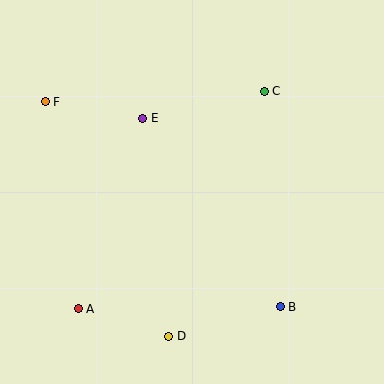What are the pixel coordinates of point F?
Point F is at (45, 102).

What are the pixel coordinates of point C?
Point C is at (264, 91).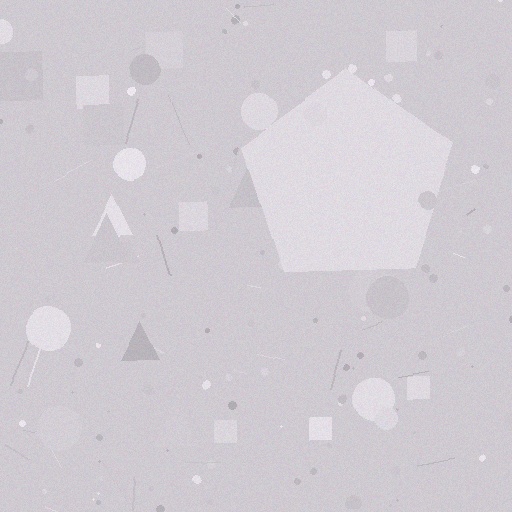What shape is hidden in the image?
A pentagon is hidden in the image.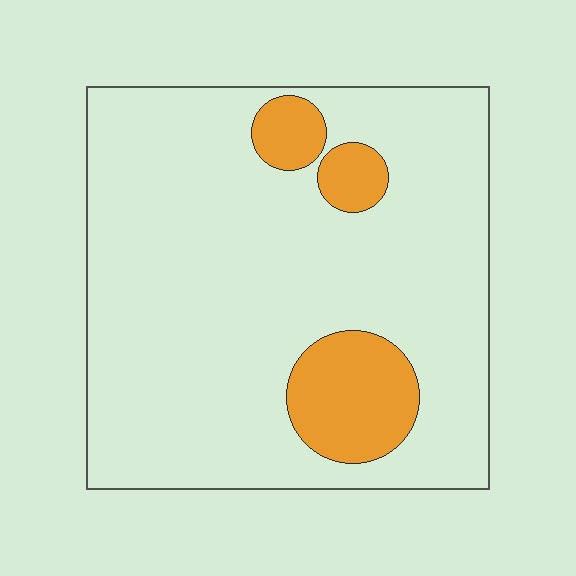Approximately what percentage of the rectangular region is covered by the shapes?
Approximately 15%.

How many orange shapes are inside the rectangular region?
3.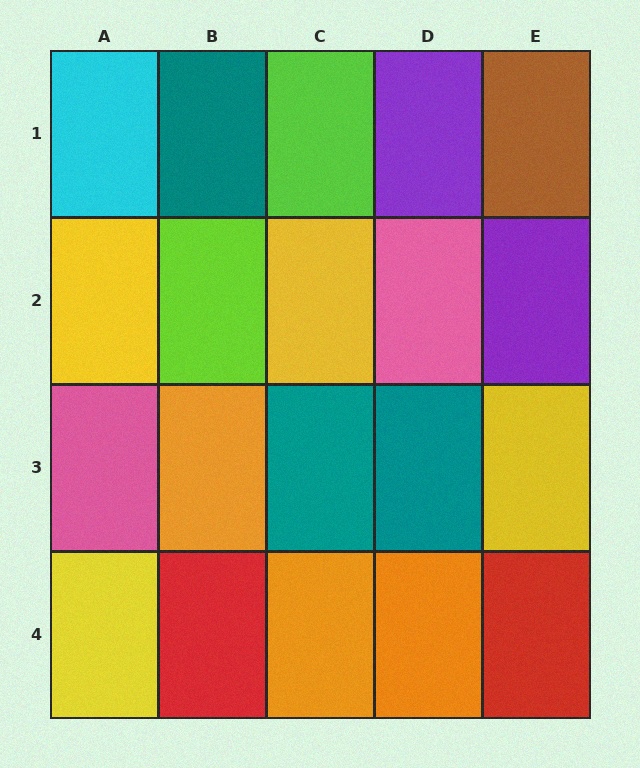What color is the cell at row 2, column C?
Yellow.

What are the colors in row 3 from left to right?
Pink, orange, teal, teal, yellow.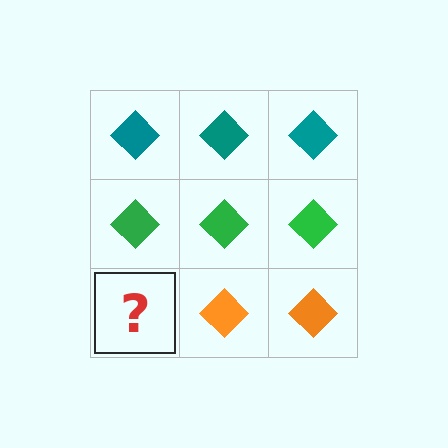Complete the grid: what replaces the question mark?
The question mark should be replaced with an orange diamond.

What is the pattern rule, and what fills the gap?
The rule is that each row has a consistent color. The gap should be filled with an orange diamond.